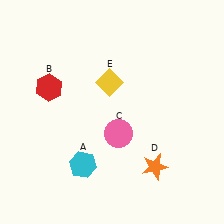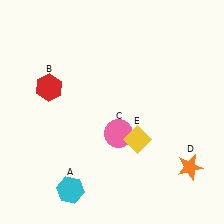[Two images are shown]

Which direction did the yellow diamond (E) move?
The yellow diamond (E) moved down.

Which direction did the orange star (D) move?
The orange star (D) moved right.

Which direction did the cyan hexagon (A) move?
The cyan hexagon (A) moved down.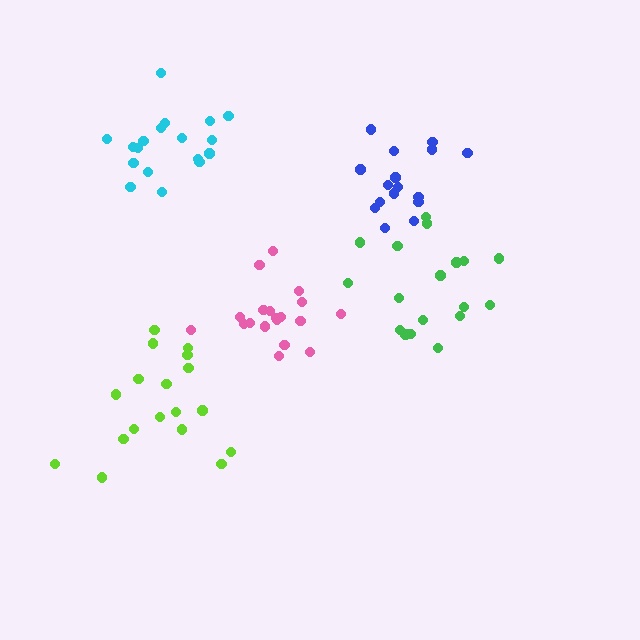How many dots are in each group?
Group 1: 18 dots, Group 2: 18 dots, Group 3: 18 dots, Group 4: 19 dots, Group 5: 16 dots (89 total).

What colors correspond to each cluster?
The clusters are colored: lime, green, cyan, pink, blue.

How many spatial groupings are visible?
There are 5 spatial groupings.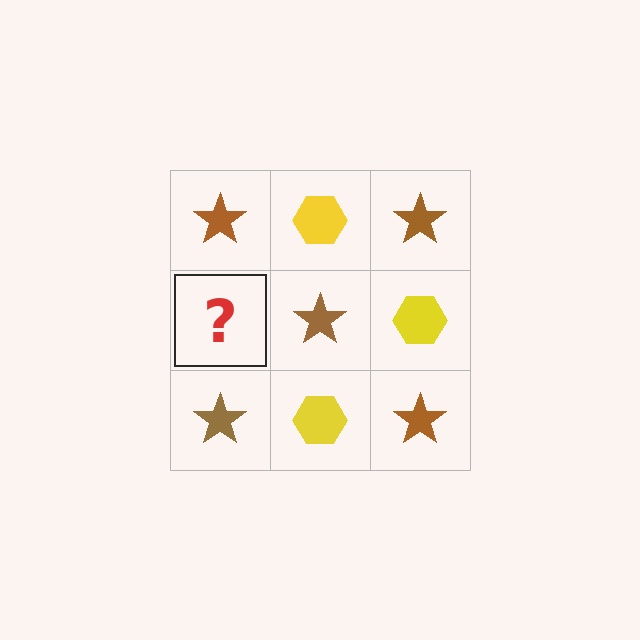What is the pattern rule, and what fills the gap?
The rule is that it alternates brown star and yellow hexagon in a checkerboard pattern. The gap should be filled with a yellow hexagon.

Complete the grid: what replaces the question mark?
The question mark should be replaced with a yellow hexagon.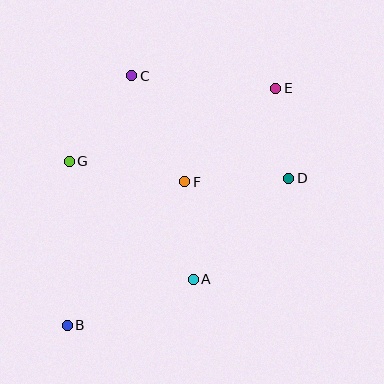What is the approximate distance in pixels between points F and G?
The distance between F and G is approximately 118 pixels.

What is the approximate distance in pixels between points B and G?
The distance between B and G is approximately 164 pixels.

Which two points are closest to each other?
Points D and E are closest to each other.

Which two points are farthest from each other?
Points B and E are farthest from each other.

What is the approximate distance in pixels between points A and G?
The distance between A and G is approximately 171 pixels.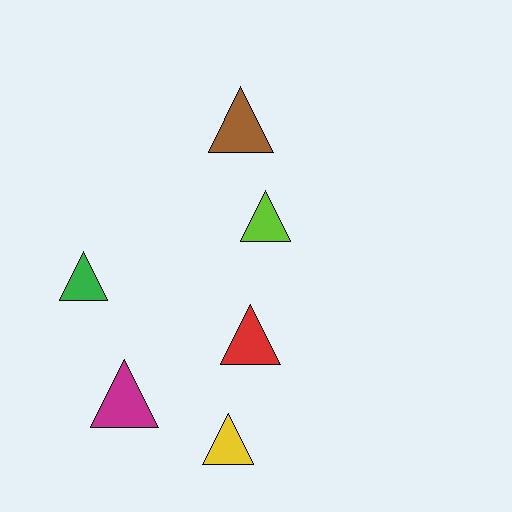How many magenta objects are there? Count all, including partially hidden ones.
There is 1 magenta object.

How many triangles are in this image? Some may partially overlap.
There are 6 triangles.